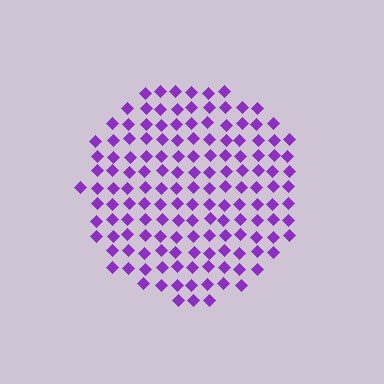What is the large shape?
The large shape is a circle.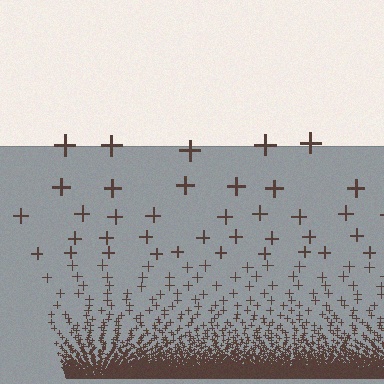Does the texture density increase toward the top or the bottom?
Density increases toward the bottom.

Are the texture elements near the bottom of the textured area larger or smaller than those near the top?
Smaller. The gradient is inverted — elements near the bottom are smaller and denser.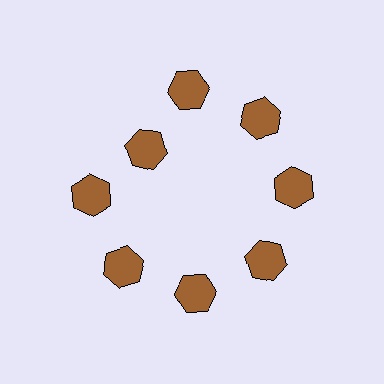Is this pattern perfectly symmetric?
No. The 8 brown hexagons are arranged in a ring, but one element near the 10 o'clock position is pulled inward toward the center, breaking the 8-fold rotational symmetry.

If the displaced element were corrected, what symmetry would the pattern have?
It would have 8-fold rotational symmetry — the pattern would map onto itself every 45 degrees.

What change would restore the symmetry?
The symmetry would be restored by moving it outward, back onto the ring so that all 8 hexagons sit at equal angles and equal distance from the center.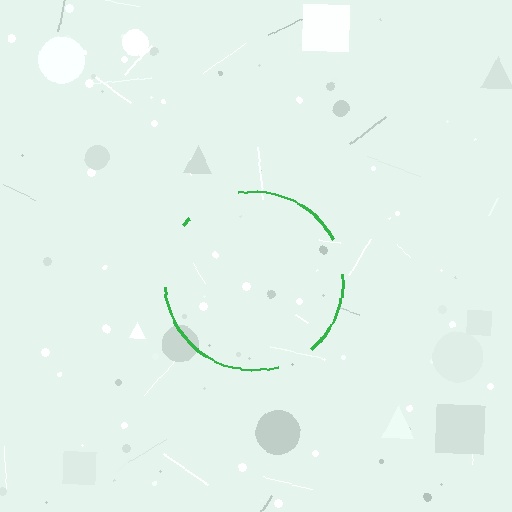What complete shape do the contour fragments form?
The contour fragments form a circle.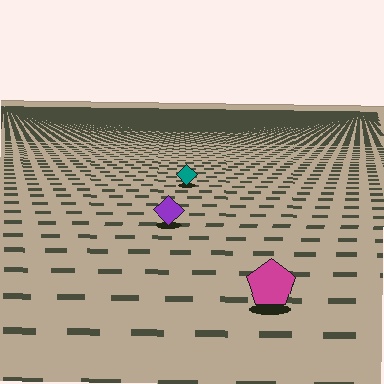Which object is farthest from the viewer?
The teal diamond is farthest from the viewer. It appears smaller and the ground texture around it is denser.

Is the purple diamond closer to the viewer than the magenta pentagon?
No. The magenta pentagon is closer — you can tell from the texture gradient: the ground texture is coarser near it.